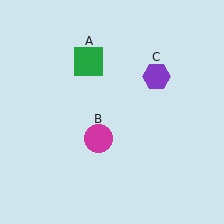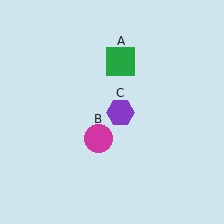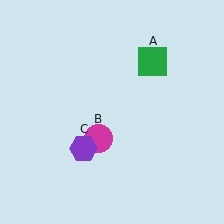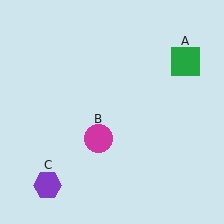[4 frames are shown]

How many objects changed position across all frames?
2 objects changed position: green square (object A), purple hexagon (object C).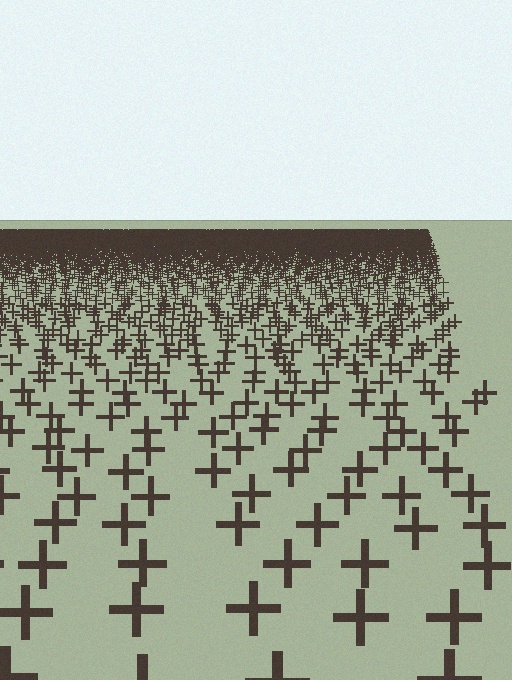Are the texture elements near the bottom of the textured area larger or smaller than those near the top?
Larger. Near the bottom, elements are closer to the viewer and appear at a bigger on-screen size.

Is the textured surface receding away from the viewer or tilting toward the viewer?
The surface is receding away from the viewer. Texture elements get smaller and denser toward the top.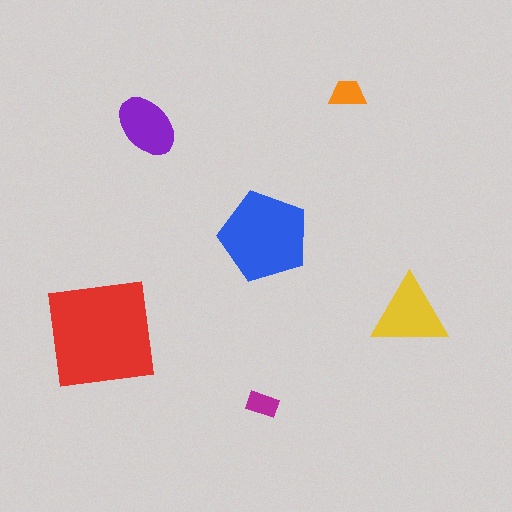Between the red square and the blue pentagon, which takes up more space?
The red square.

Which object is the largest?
The red square.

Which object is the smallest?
The magenta rectangle.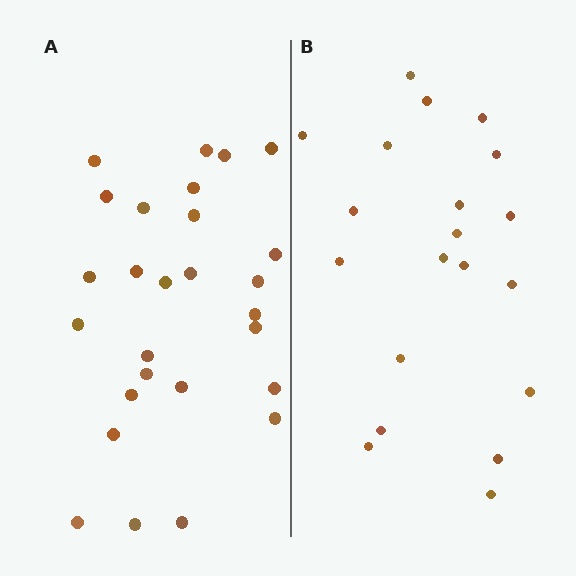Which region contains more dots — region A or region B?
Region A (the left region) has more dots.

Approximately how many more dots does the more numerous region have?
Region A has roughly 8 or so more dots than region B.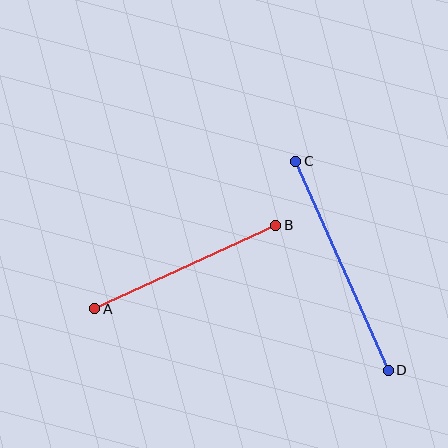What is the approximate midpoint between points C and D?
The midpoint is at approximately (342, 266) pixels.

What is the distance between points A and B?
The distance is approximately 199 pixels.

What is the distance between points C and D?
The distance is approximately 229 pixels.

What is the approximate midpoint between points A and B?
The midpoint is at approximately (185, 267) pixels.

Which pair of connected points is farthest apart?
Points C and D are farthest apart.